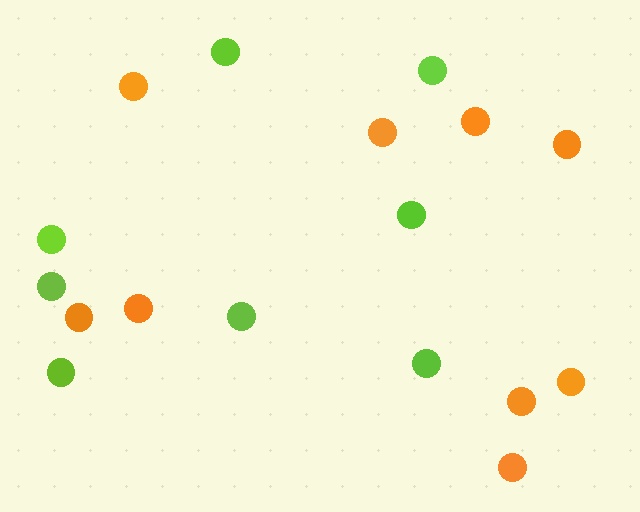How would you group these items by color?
There are 2 groups: one group of lime circles (8) and one group of orange circles (9).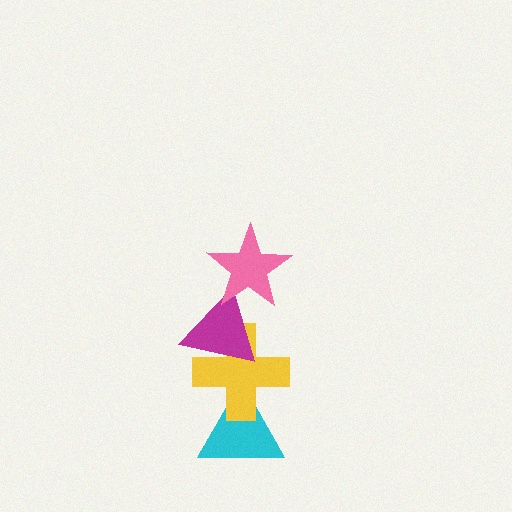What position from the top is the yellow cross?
The yellow cross is 3rd from the top.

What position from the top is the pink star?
The pink star is 1st from the top.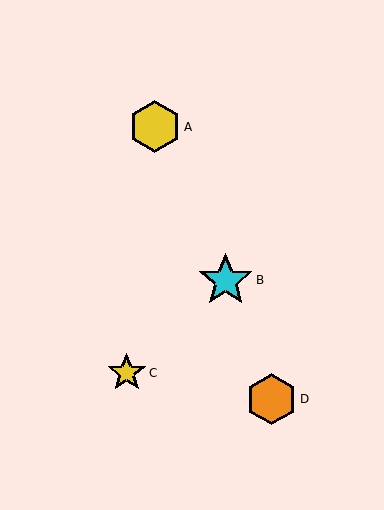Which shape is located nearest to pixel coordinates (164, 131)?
The yellow hexagon (labeled A) at (155, 127) is nearest to that location.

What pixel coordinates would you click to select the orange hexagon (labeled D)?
Click at (271, 399) to select the orange hexagon D.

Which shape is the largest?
The cyan star (labeled B) is the largest.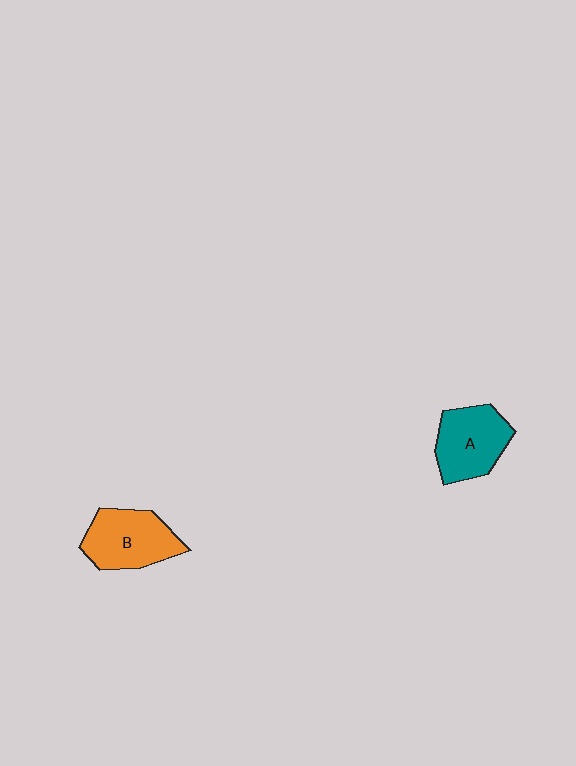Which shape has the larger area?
Shape B (orange).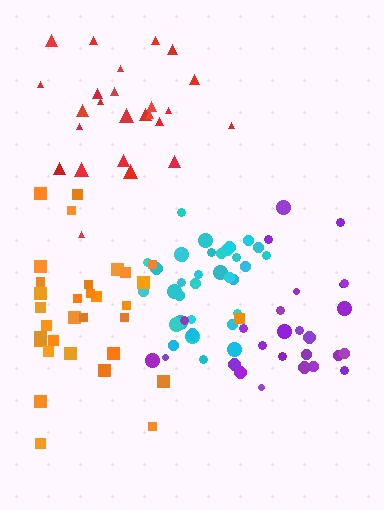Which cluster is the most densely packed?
Cyan.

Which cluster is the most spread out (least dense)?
Orange.